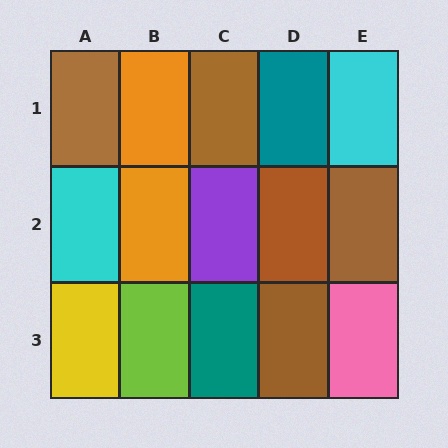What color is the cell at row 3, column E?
Pink.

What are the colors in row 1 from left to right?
Brown, orange, brown, teal, cyan.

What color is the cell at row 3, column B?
Lime.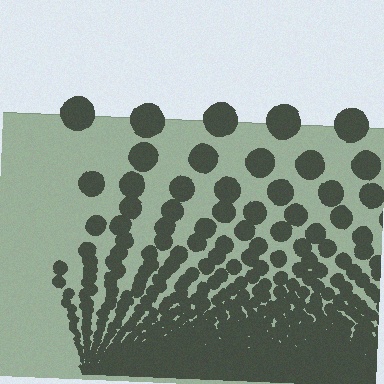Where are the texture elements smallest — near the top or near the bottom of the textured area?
Near the bottom.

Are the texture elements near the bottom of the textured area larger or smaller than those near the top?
Smaller. The gradient is inverted — elements near the bottom are smaller and denser.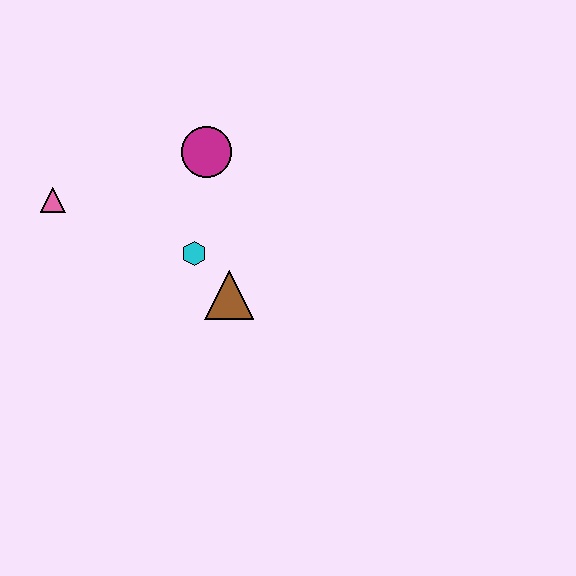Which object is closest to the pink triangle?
The cyan hexagon is closest to the pink triangle.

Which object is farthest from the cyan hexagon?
The pink triangle is farthest from the cyan hexagon.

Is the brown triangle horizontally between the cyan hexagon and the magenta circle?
No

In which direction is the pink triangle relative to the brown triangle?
The pink triangle is to the left of the brown triangle.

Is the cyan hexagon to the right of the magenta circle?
No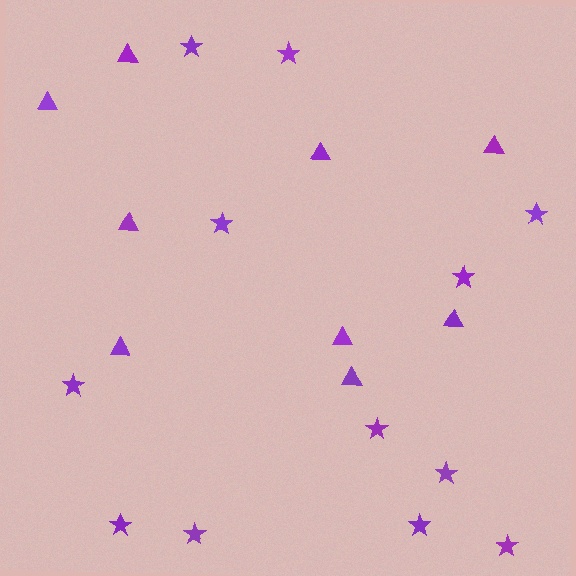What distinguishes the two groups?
There are 2 groups: one group of triangles (9) and one group of stars (12).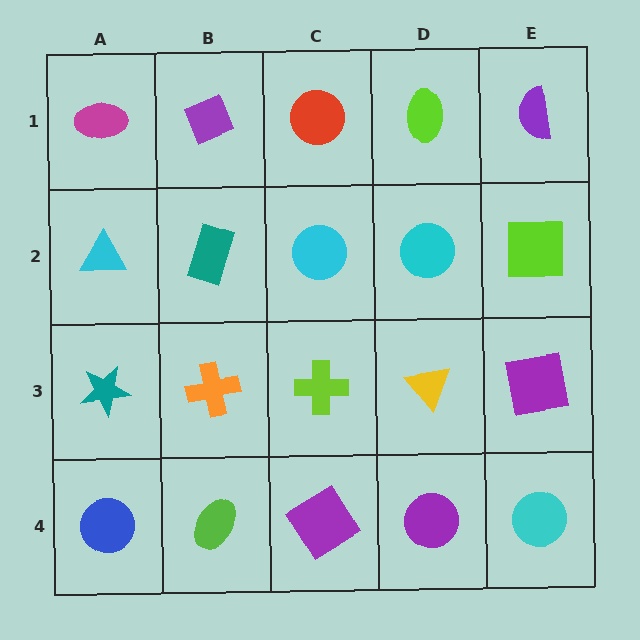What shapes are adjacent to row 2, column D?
A lime ellipse (row 1, column D), a yellow triangle (row 3, column D), a cyan circle (row 2, column C), a lime square (row 2, column E).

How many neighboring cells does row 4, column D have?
3.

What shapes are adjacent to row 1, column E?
A lime square (row 2, column E), a lime ellipse (row 1, column D).